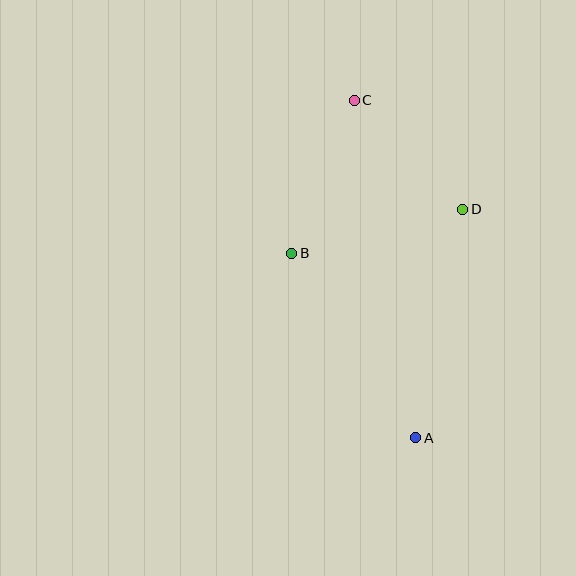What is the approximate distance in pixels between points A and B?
The distance between A and B is approximately 222 pixels.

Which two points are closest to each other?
Points C and D are closest to each other.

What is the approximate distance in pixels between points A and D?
The distance between A and D is approximately 233 pixels.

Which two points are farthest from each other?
Points A and C are farthest from each other.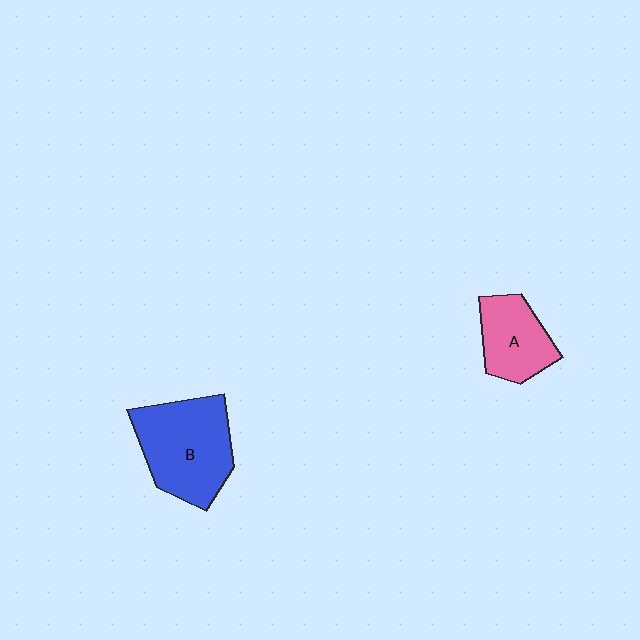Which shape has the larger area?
Shape B (blue).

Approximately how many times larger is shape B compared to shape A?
Approximately 1.6 times.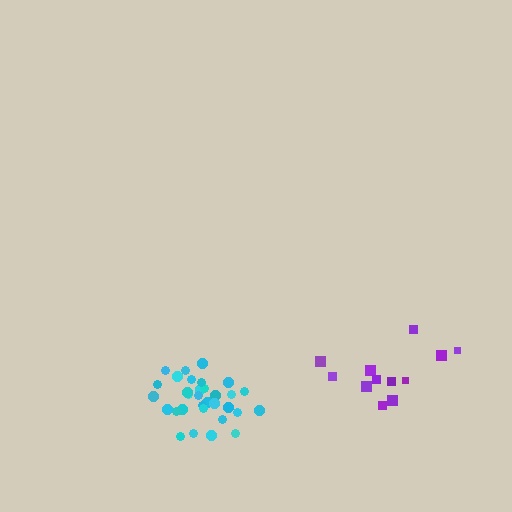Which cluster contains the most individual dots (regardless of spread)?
Cyan (32).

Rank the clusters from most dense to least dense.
cyan, purple.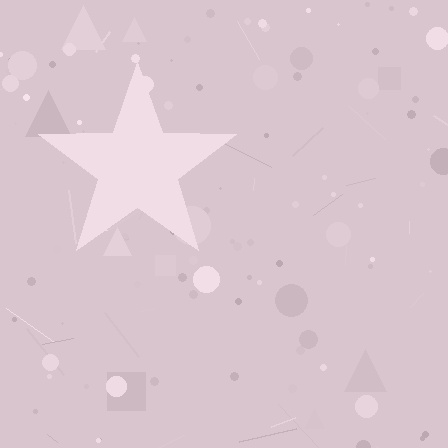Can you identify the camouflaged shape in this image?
The camouflaged shape is a star.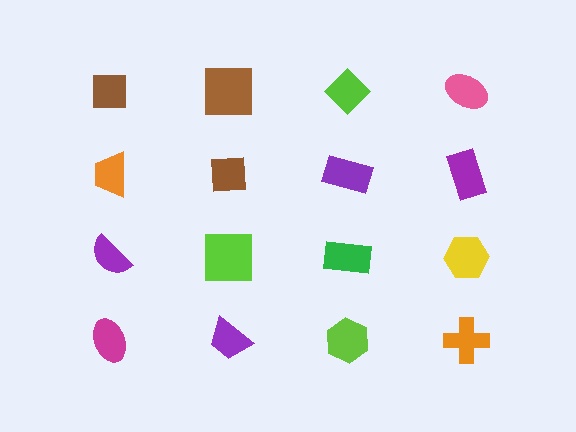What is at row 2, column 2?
A brown square.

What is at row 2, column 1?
An orange trapezoid.